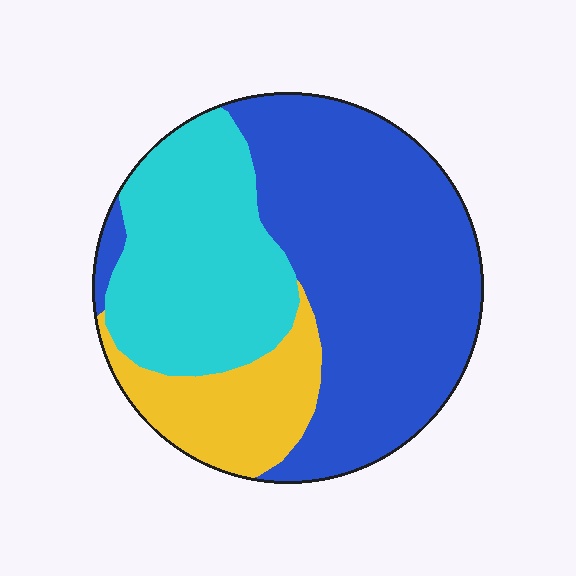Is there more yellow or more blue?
Blue.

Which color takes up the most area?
Blue, at roughly 55%.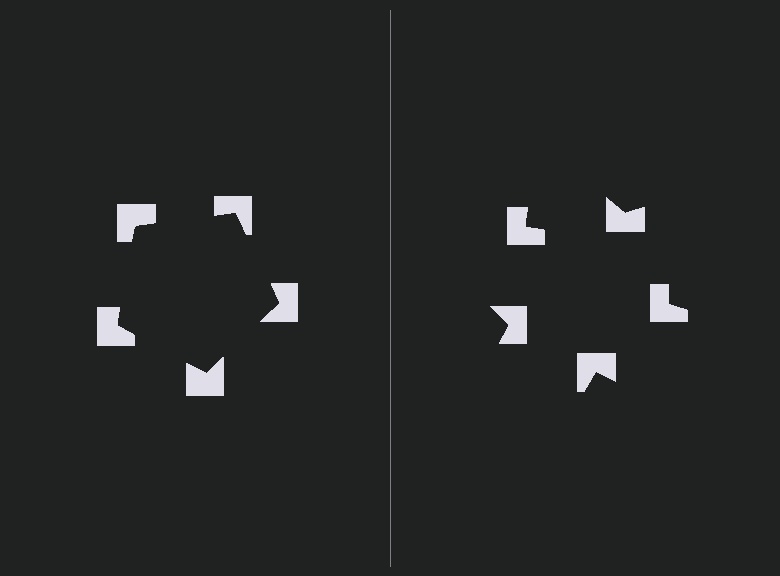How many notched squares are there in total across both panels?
10 — 5 on each side.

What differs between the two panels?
The notched squares are positioned identically on both sides; only the wedge orientations differ. On the left they align to a pentagon; on the right they are misaligned.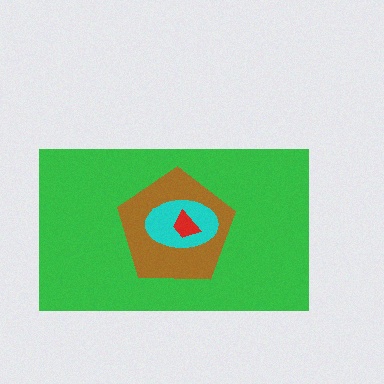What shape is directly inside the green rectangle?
The brown pentagon.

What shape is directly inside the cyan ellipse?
The red trapezoid.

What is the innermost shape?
The red trapezoid.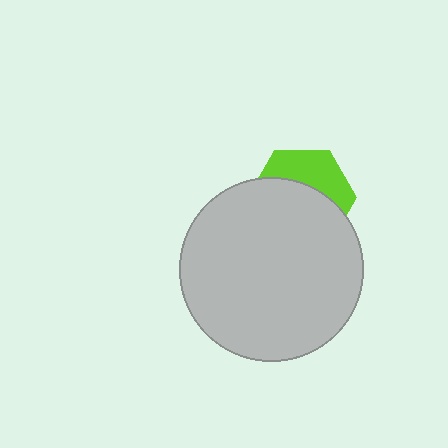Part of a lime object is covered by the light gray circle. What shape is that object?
It is a hexagon.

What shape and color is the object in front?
The object in front is a light gray circle.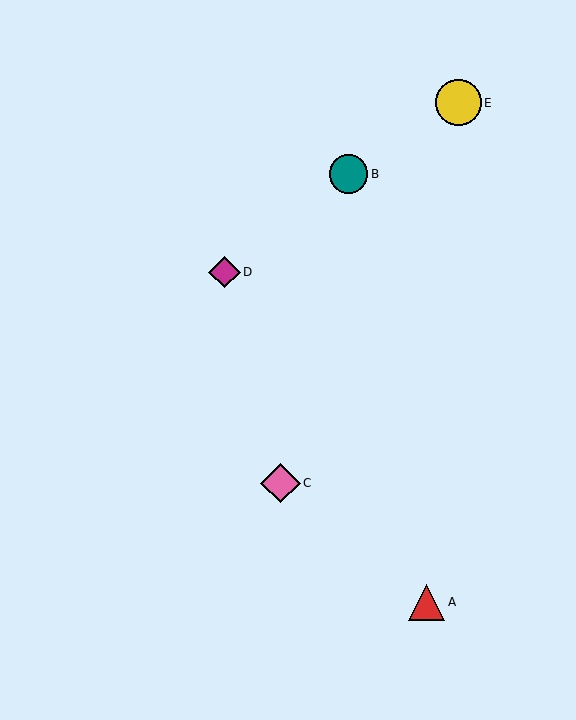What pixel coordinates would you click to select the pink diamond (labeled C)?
Click at (280, 483) to select the pink diamond C.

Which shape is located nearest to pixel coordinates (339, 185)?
The teal circle (labeled B) at (348, 174) is nearest to that location.